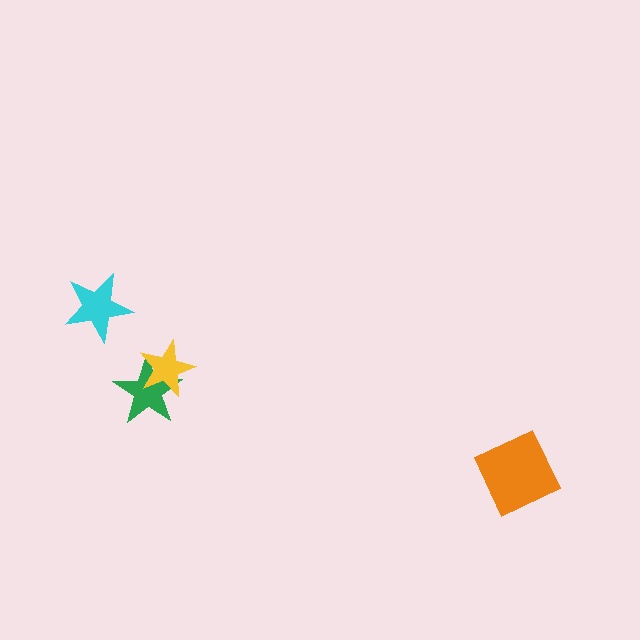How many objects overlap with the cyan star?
0 objects overlap with the cyan star.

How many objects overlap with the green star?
1 object overlaps with the green star.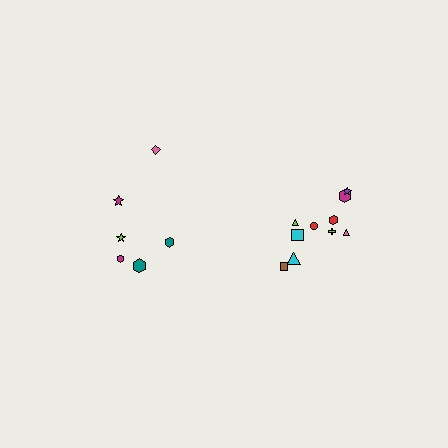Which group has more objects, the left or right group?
The right group.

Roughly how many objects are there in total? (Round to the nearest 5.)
Roughly 15 objects in total.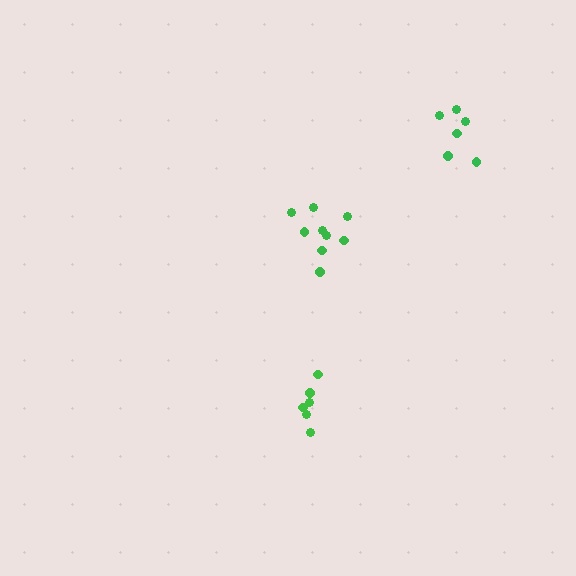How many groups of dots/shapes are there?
There are 3 groups.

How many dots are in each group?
Group 1: 9 dots, Group 2: 6 dots, Group 3: 6 dots (21 total).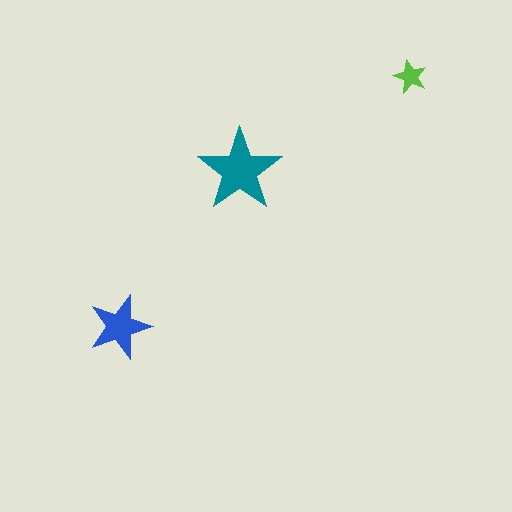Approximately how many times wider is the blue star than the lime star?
About 2 times wider.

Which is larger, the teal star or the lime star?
The teal one.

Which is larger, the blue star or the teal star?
The teal one.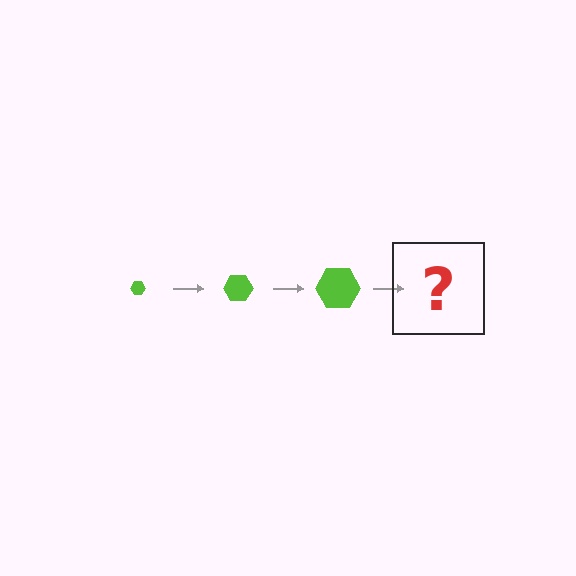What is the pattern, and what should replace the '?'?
The pattern is that the hexagon gets progressively larger each step. The '?' should be a lime hexagon, larger than the previous one.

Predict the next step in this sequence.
The next step is a lime hexagon, larger than the previous one.